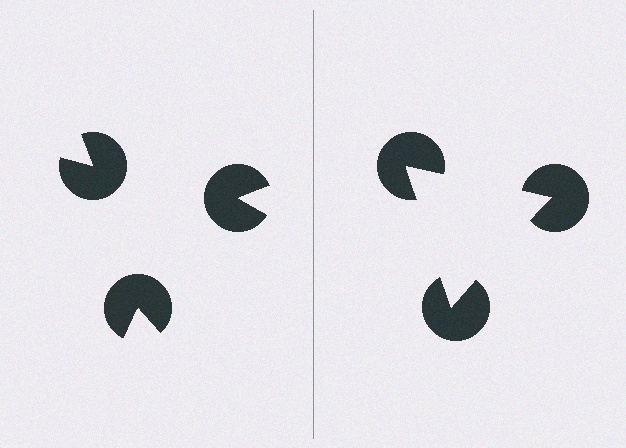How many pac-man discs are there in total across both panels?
6 — 3 on each side.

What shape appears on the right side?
An illusory triangle.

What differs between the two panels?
The pac-man discs are positioned identically on both sides; only the wedge orientations differ. On the right they align to a triangle; on the left they are misaligned.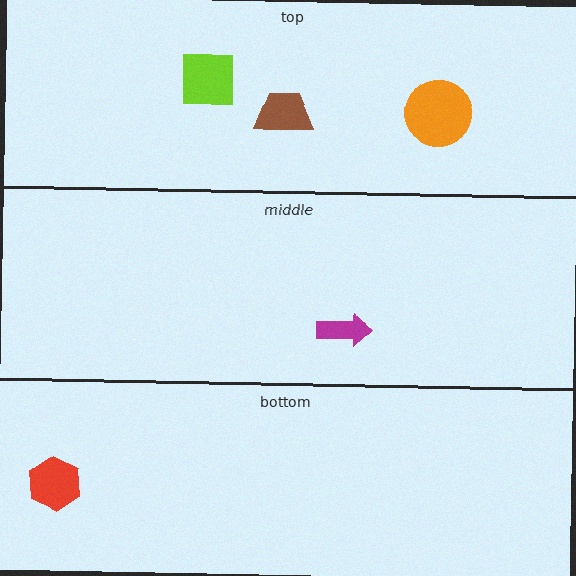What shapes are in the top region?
The lime square, the orange circle, the brown trapezoid.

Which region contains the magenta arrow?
The middle region.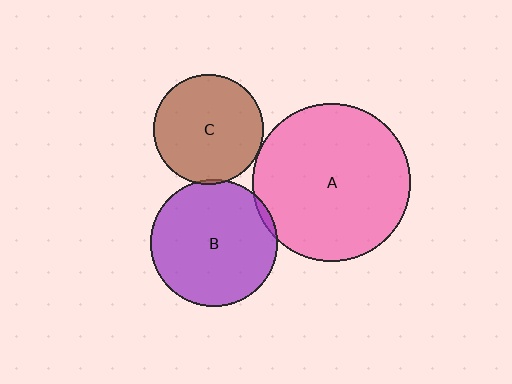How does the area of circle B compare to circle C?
Approximately 1.3 times.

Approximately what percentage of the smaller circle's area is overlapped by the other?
Approximately 5%.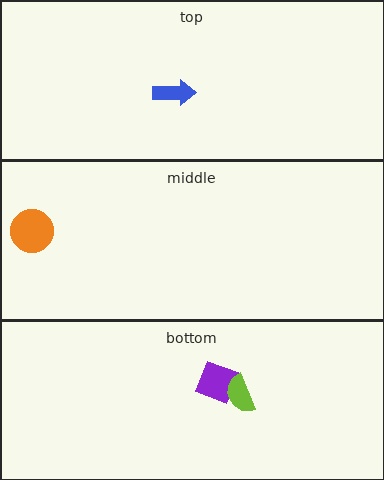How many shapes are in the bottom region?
2.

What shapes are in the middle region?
The orange circle.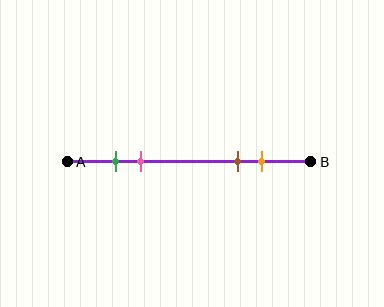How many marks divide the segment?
There are 4 marks dividing the segment.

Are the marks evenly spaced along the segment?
No, the marks are not evenly spaced.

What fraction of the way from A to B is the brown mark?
The brown mark is approximately 70% (0.7) of the way from A to B.